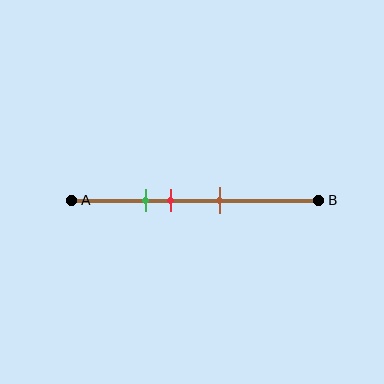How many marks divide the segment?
There are 3 marks dividing the segment.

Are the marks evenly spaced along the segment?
Yes, the marks are approximately evenly spaced.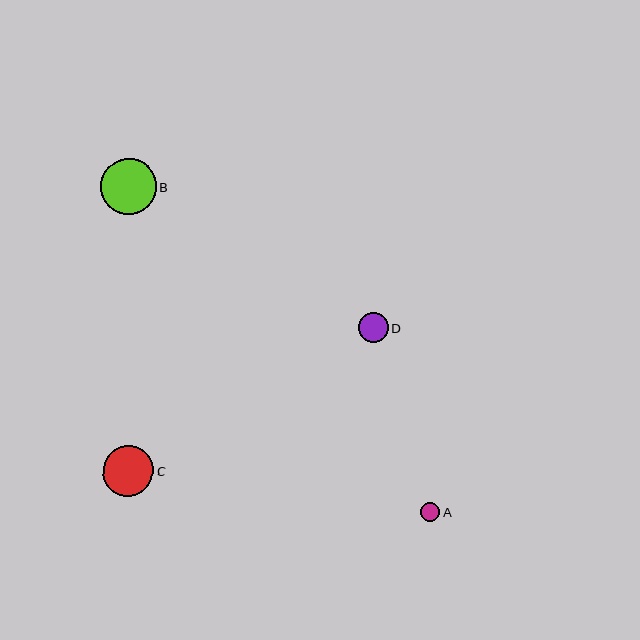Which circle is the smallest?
Circle A is the smallest with a size of approximately 19 pixels.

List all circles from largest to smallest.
From largest to smallest: B, C, D, A.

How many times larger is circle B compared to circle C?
Circle B is approximately 1.1 times the size of circle C.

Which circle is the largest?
Circle B is the largest with a size of approximately 56 pixels.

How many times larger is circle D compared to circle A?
Circle D is approximately 1.6 times the size of circle A.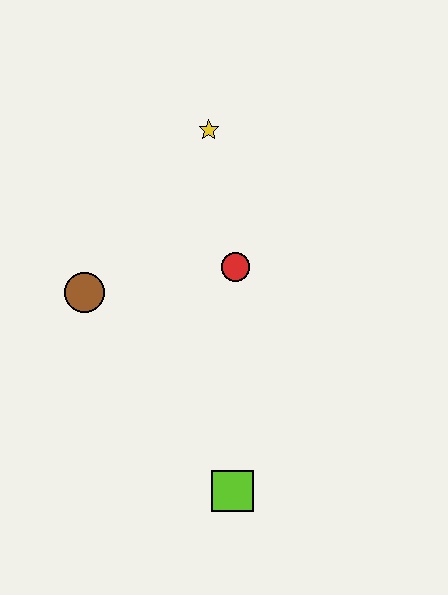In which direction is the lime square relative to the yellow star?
The lime square is below the yellow star.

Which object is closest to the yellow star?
The red circle is closest to the yellow star.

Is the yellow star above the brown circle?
Yes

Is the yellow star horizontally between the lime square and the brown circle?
Yes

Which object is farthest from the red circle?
The lime square is farthest from the red circle.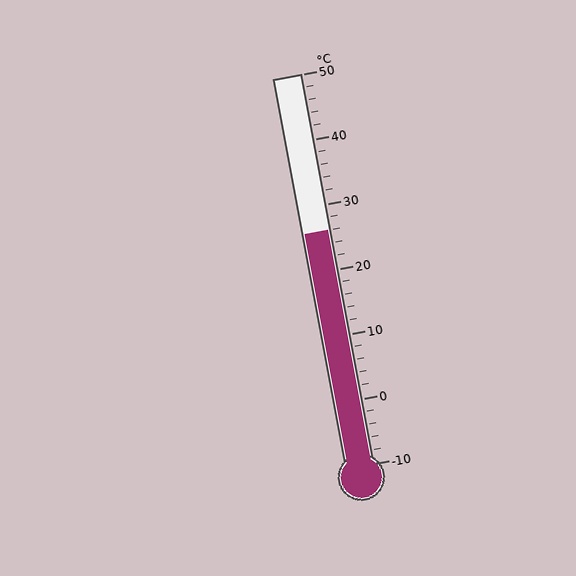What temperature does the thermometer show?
The thermometer shows approximately 26°C.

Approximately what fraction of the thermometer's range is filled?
The thermometer is filled to approximately 60% of its range.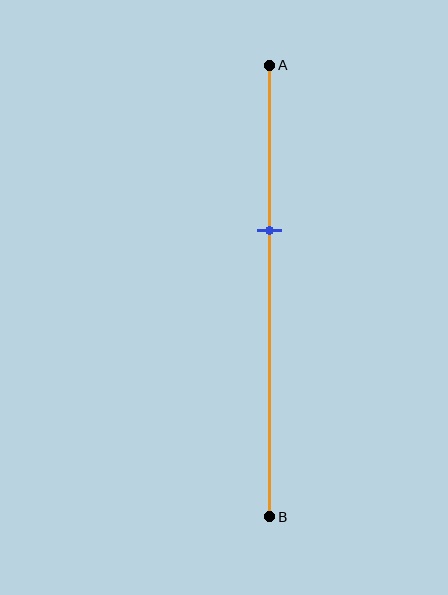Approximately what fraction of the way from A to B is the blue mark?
The blue mark is approximately 35% of the way from A to B.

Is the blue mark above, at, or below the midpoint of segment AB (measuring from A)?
The blue mark is above the midpoint of segment AB.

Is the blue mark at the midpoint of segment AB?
No, the mark is at about 35% from A, not at the 50% midpoint.